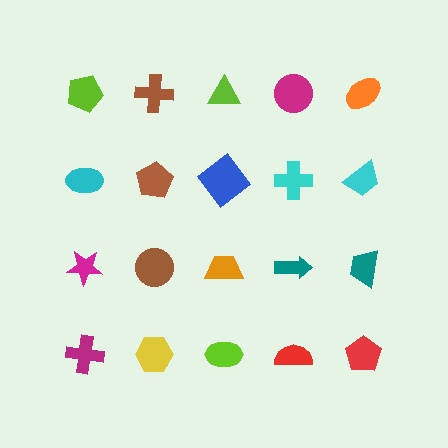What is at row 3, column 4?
A teal arrow.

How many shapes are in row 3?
5 shapes.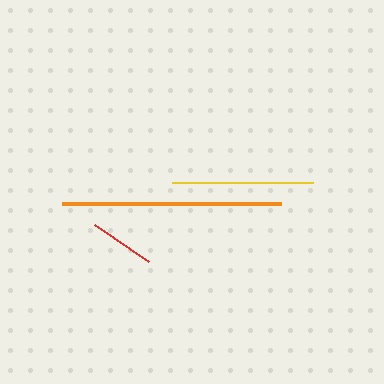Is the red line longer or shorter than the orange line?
The orange line is longer than the red line.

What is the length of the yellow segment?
The yellow segment is approximately 141 pixels long.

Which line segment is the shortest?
The red line is the shortest at approximately 66 pixels.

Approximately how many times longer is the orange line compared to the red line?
The orange line is approximately 3.3 times the length of the red line.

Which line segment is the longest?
The orange line is the longest at approximately 219 pixels.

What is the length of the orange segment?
The orange segment is approximately 219 pixels long.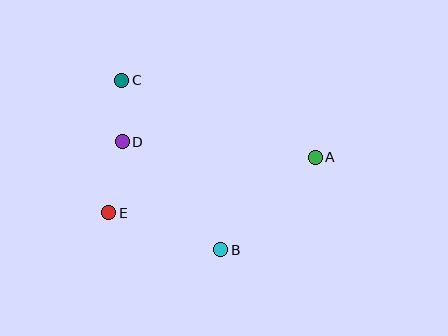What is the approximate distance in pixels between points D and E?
The distance between D and E is approximately 72 pixels.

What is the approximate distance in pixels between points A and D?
The distance between A and D is approximately 194 pixels.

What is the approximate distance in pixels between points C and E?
The distance between C and E is approximately 133 pixels.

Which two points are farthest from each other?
Points A and E are farthest from each other.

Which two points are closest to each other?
Points C and D are closest to each other.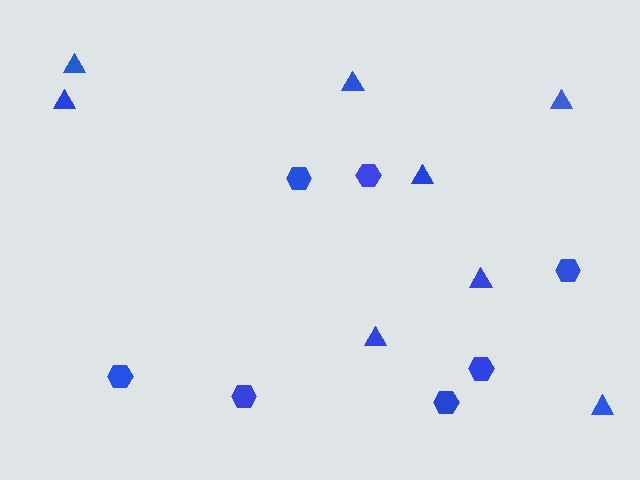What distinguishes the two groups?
There are 2 groups: one group of triangles (8) and one group of hexagons (7).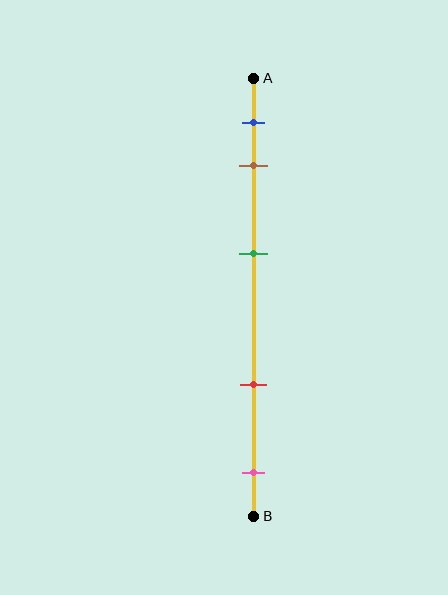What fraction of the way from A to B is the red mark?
The red mark is approximately 70% (0.7) of the way from A to B.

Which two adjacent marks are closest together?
The blue and brown marks are the closest adjacent pair.